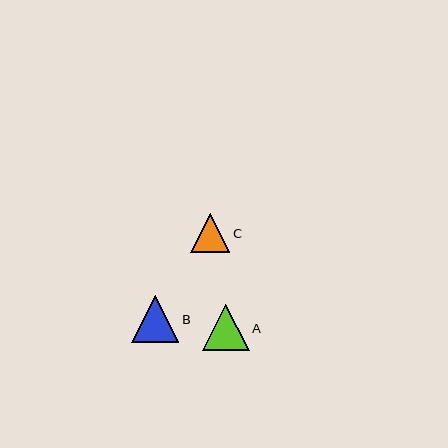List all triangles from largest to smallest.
From largest to smallest: B, A, C.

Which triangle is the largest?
Triangle B is the largest with a size of approximately 47 pixels.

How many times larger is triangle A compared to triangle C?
Triangle A is approximately 1.2 times the size of triangle C.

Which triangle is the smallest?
Triangle C is the smallest with a size of approximately 39 pixels.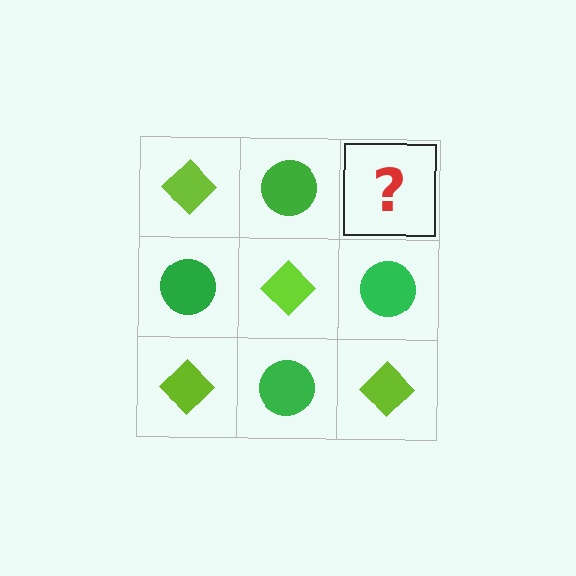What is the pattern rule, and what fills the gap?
The rule is that it alternates lime diamond and green circle in a checkerboard pattern. The gap should be filled with a lime diamond.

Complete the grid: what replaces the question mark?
The question mark should be replaced with a lime diamond.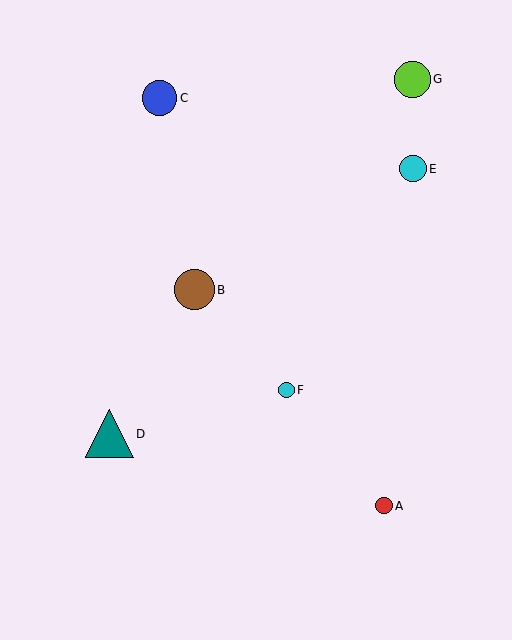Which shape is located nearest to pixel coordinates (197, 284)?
The brown circle (labeled B) at (194, 290) is nearest to that location.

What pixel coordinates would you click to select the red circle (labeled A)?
Click at (384, 506) to select the red circle A.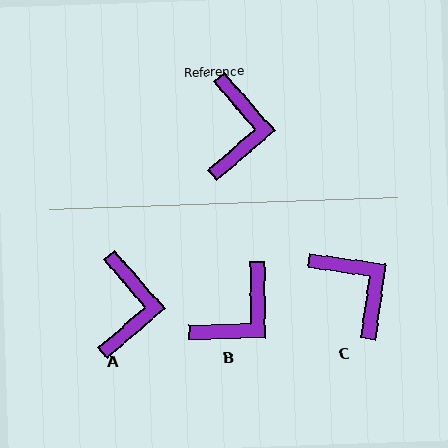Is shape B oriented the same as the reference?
No, it is off by about 40 degrees.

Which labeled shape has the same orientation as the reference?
A.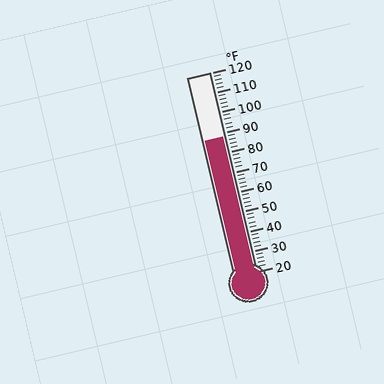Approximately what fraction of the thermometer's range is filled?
The thermometer is filled to approximately 70% of its range.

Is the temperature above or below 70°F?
The temperature is above 70°F.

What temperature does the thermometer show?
The thermometer shows approximately 88°F.